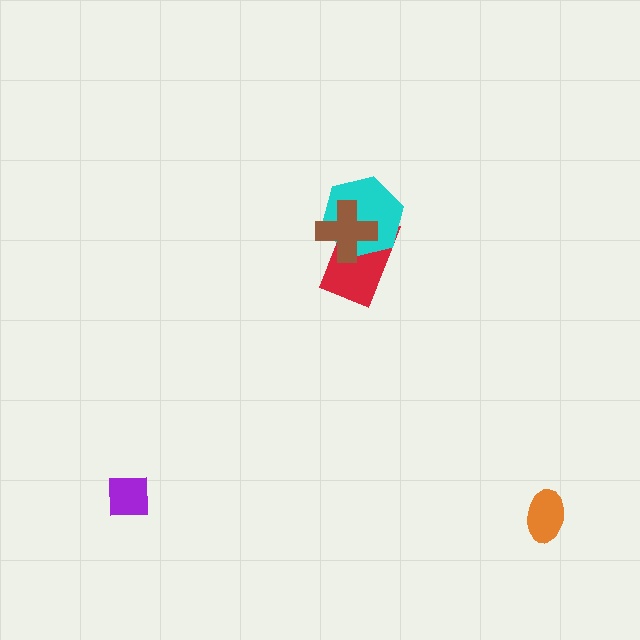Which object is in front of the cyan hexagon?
The brown cross is in front of the cyan hexagon.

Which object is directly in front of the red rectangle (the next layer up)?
The cyan hexagon is directly in front of the red rectangle.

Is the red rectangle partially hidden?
Yes, it is partially covered by another shape.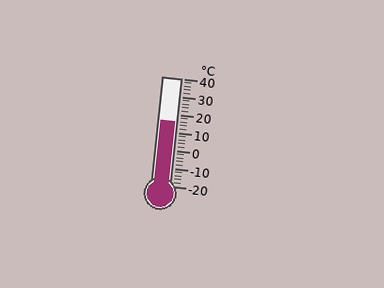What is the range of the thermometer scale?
The thermometer scale ranges from -20°C to 40°C.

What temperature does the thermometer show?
The thermometer shows approximately 16°C.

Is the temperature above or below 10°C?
The temperature is above 10°C.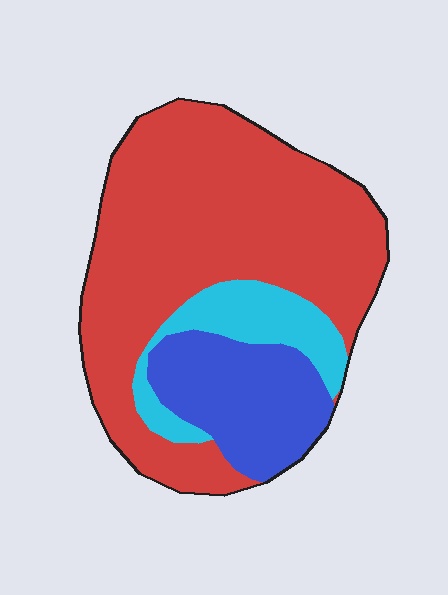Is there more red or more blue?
Red.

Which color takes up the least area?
Cyan, at roughly 15%.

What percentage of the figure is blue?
Blue covers 20% of the figure.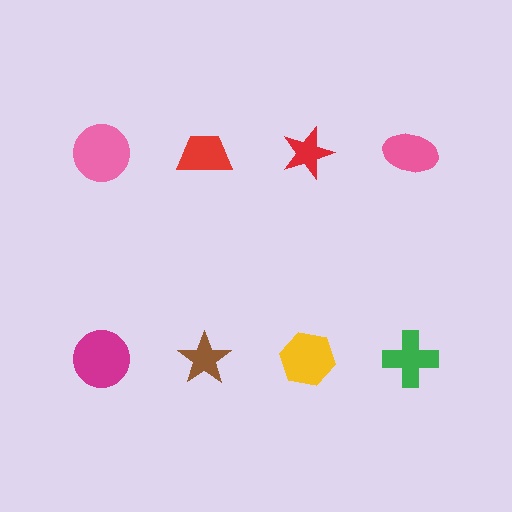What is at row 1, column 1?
A pink circle.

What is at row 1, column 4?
A pink ellipse.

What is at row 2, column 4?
A green cross.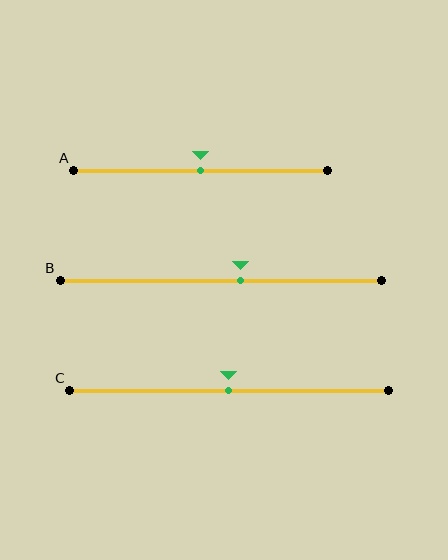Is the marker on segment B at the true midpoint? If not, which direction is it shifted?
No, the marker on segment B is shifted to the right by about 6% of the segment length.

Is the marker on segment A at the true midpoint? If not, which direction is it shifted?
Yes, the marker on segment A is at the true midpoint.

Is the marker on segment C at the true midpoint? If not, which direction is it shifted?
Yes, the marker on segment C is at the true midpoint.